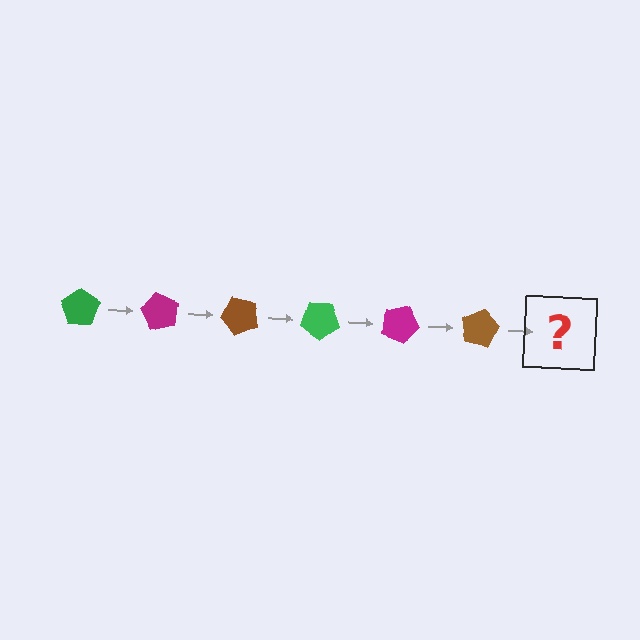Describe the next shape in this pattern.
It should be a green pentagon, rotated 360 degrees from the start.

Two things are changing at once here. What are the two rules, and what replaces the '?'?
The two rules are that it rotates 60 degrees each step and the color cycles through green, magenta, and brown. The '?' should be a green pentagon, rotated 360 degrees from the start.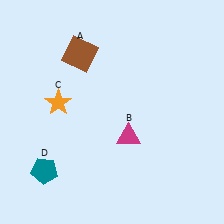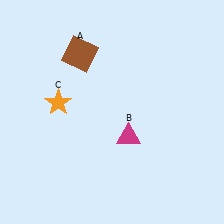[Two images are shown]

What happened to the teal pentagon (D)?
The teal pentagon (D) was removed in Image 2. It was in the bottom-left area of Image 1.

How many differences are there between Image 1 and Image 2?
There is 1 difference between the two images.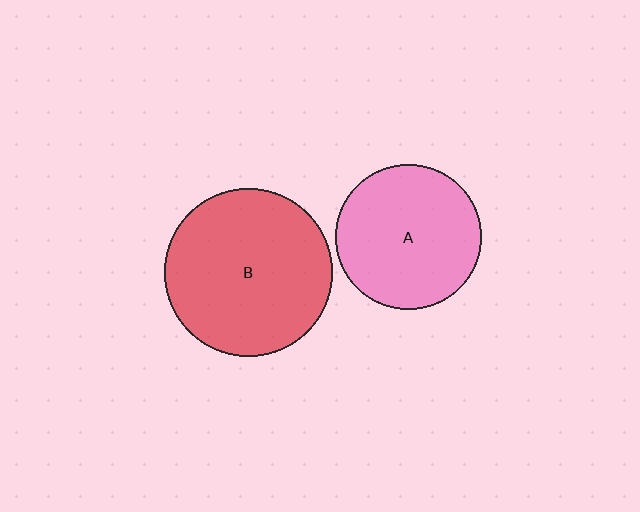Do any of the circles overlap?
No, none of the circles overlap.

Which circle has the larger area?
Circle B (red).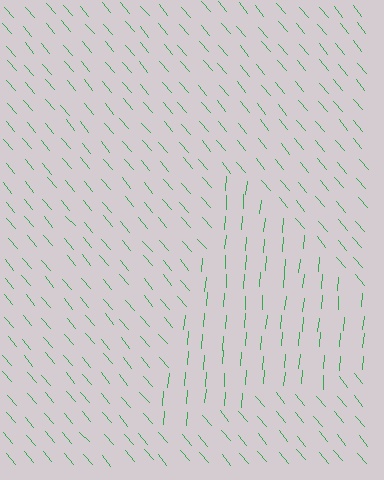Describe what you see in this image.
The image is filled with small green line segments. A triangle region in the image has lines oriented differently from the surrounding lines, creating a visible texture boundary.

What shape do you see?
I see a triangle.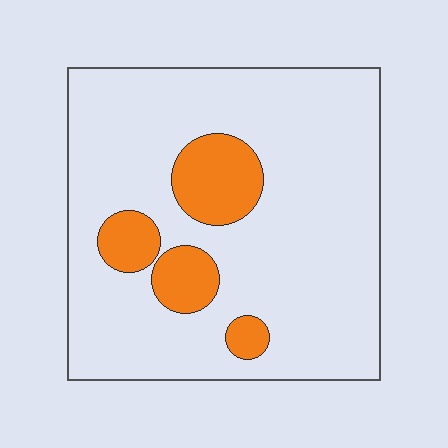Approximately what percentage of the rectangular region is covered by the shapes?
Approximately 15%.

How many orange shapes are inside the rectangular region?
4.